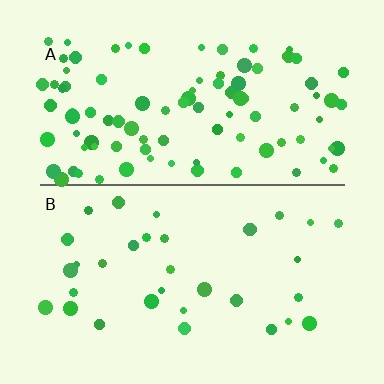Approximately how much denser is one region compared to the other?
Approximately 2.9× — region A over region B.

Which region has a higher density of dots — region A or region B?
A (the top).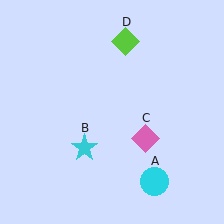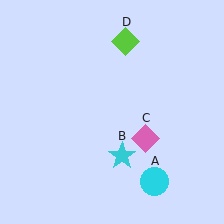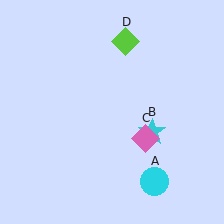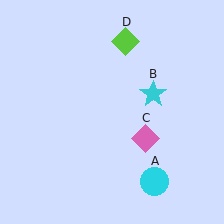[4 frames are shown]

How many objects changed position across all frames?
1 object changed position: cyan star (object B).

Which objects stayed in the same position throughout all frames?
Cyan circle (object A) and pink diamond (object C) and lime diamond (object D) remained stationary.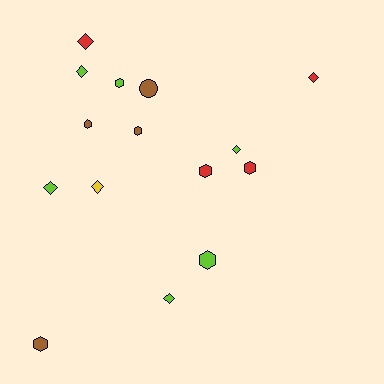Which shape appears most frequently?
Diamond, with 7 objects.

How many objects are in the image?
There are 15 objects.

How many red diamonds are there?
There are 2 red diamonds.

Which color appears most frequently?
Lime, with 6 objects.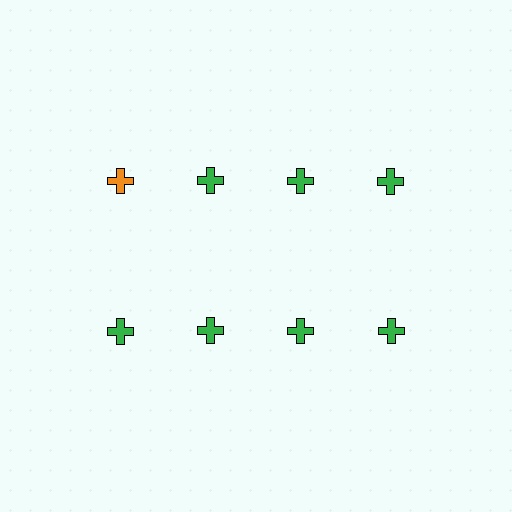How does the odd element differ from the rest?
It has a different color: orange instead of green.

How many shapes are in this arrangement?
There are 8 shapes arranged in a grid pattern.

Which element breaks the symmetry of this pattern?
The orange cross in the top row, leftmost column breaks the symmetry. All other shapes are green crosses.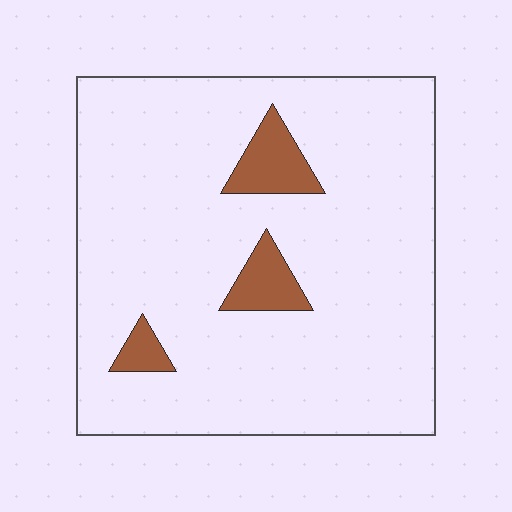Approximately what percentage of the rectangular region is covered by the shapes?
Approximately 10%.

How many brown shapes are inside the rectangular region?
3.